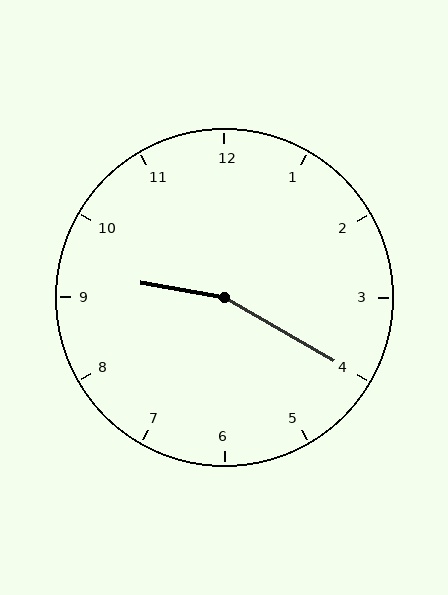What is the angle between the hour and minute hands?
Approximately 160 degrees.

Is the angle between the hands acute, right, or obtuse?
It is obtuse.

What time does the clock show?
9:20.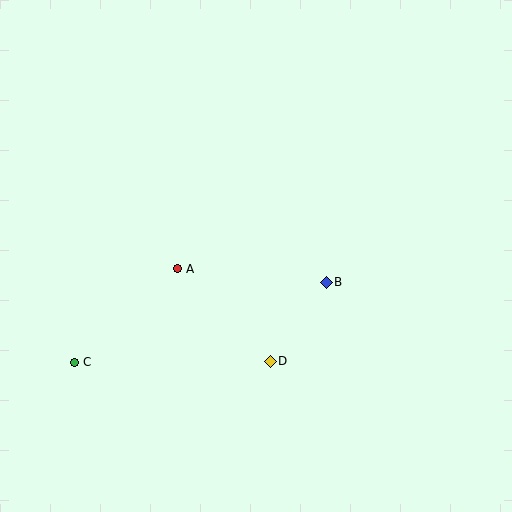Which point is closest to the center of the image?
Point B at (326, 282) is closest to the center.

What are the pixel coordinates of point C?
Point C is at (75, 362).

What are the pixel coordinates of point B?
Point B is at (326, 282).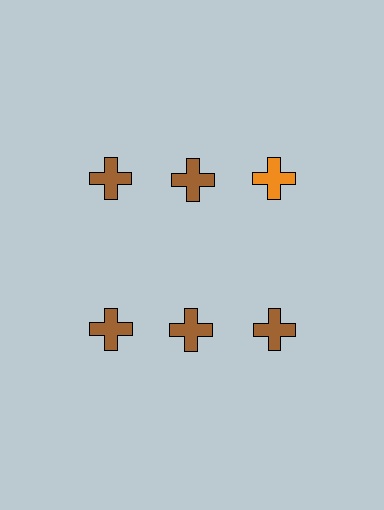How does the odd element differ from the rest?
It has a different color: orange instead of brown.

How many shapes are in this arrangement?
There are 6 shapes arranged in a grid pattern.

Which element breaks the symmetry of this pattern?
The orange cross in the top row, center column breaks the symmetry. All other shapes are brown crosses.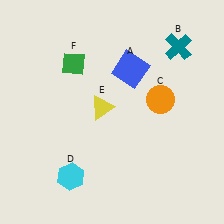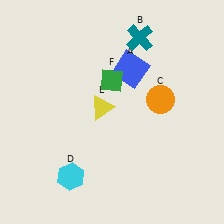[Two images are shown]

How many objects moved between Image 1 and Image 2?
2 objects moved between the two images.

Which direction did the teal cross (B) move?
The teal cross (B) moved left.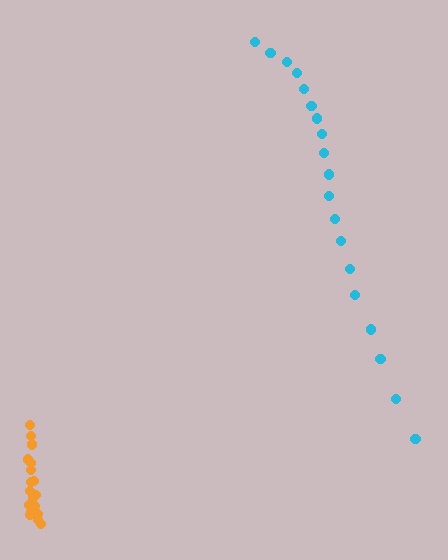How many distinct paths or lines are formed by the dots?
There are 2 distinct paths.